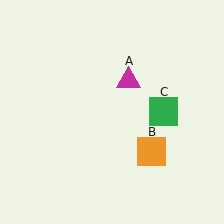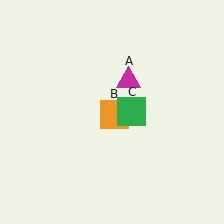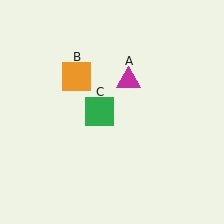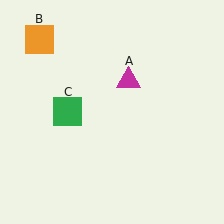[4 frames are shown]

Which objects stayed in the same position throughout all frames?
Magenta triangle (object A) remained stationary.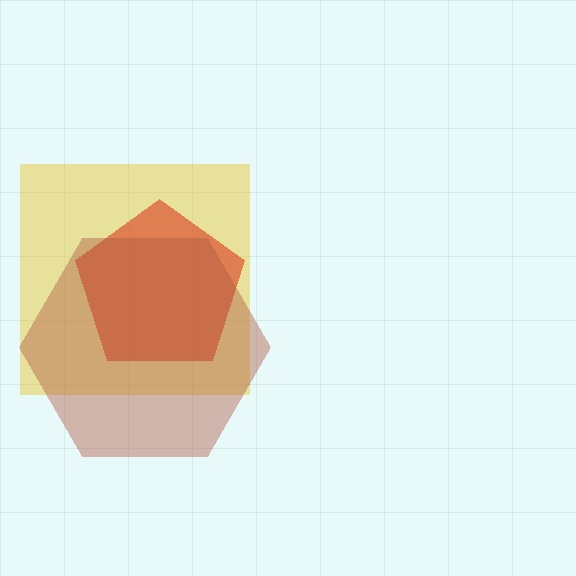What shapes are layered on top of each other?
The layered shapes are: a yellow square, a red pentagon, a brown hexagon.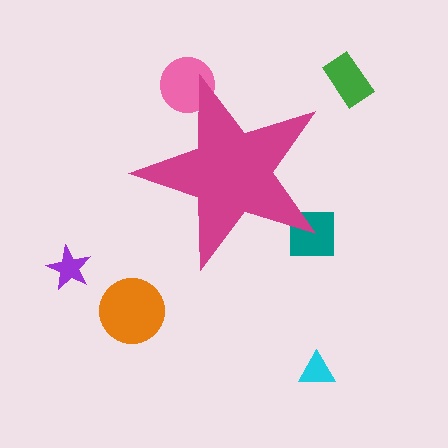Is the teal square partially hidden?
Yes, the teal square is partially hidden behind the magenta star.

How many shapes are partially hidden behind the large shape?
2 shapes are partially hidden.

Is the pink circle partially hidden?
Yes, the pink circle is partially hidden behind the magenta star.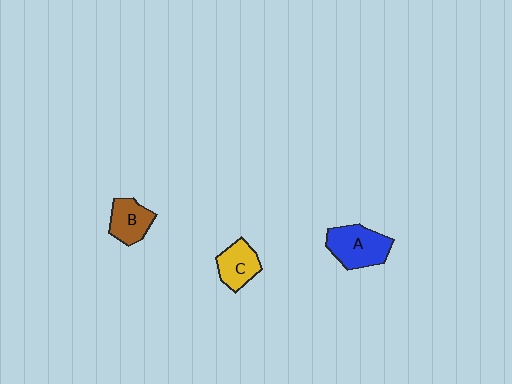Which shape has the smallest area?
Shape C (yellow).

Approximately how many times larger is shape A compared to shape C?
Approximately 1.4 times.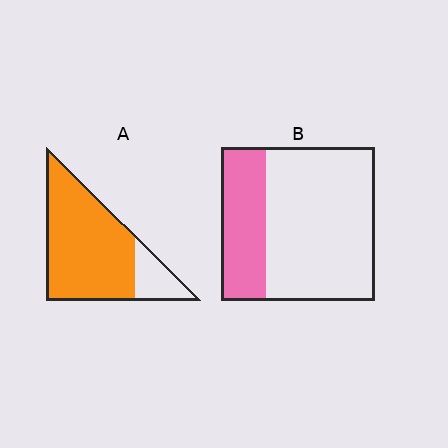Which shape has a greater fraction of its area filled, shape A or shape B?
Shape A.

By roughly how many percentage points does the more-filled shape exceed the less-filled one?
By roughly 50 percentage points (A over B).